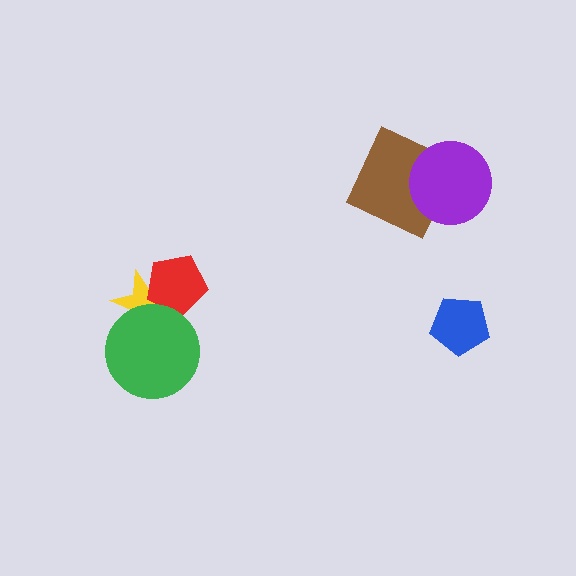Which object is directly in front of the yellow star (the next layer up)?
The red pentagon is directly in front of the yellow star.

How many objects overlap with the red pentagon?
2 objects overlap with the red pentagon.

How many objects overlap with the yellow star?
2 objects overlap with the yellow star.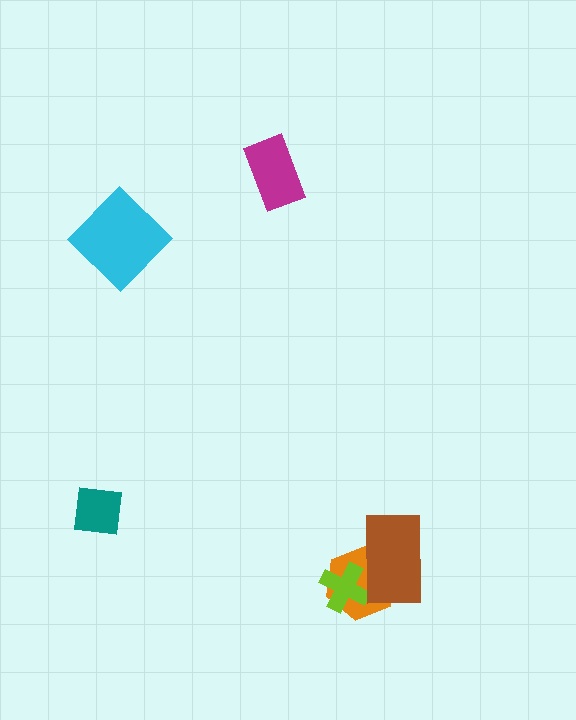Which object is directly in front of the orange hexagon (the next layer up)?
The lime cross is directly in front of the orange hexagon.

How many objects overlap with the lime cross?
2 objects overlap with the lime cross.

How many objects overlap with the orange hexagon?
2 objects overlap with the orange hexagon.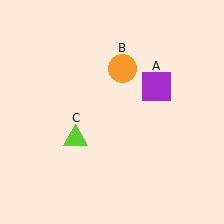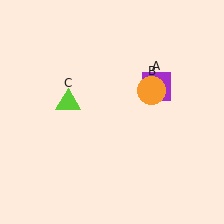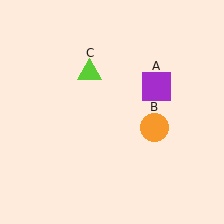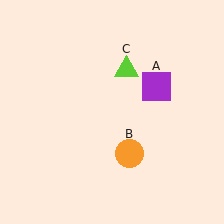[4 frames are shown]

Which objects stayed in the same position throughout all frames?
Purple square (object A) remained stationary.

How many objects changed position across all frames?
2 objects changed position: orange circle (object B), lime triangle (object C).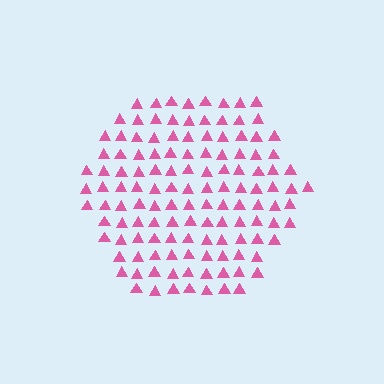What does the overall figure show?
The overall figure shows a hexagon.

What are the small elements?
The small elements are triangles.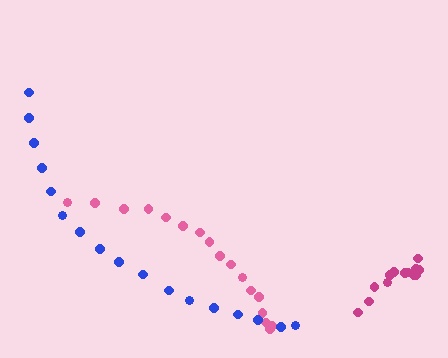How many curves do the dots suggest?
There are 3 distinct paths.